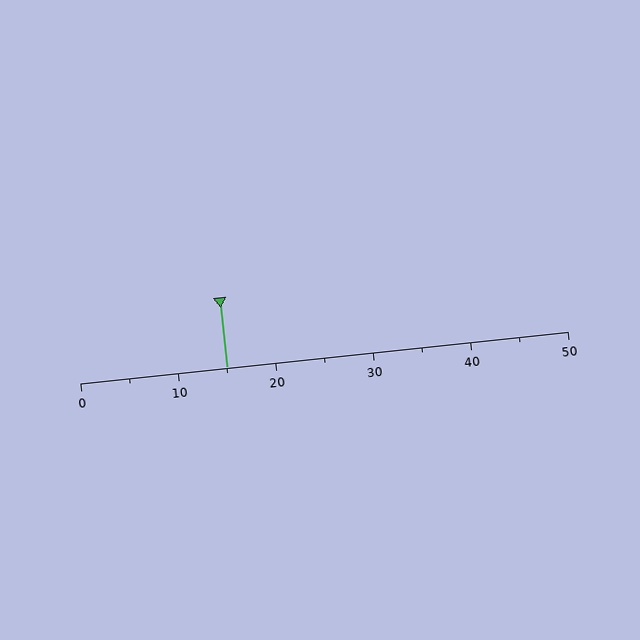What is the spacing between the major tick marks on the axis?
The major ticks are spaced 10 apart.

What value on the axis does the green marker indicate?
The marker indicates approximately 15.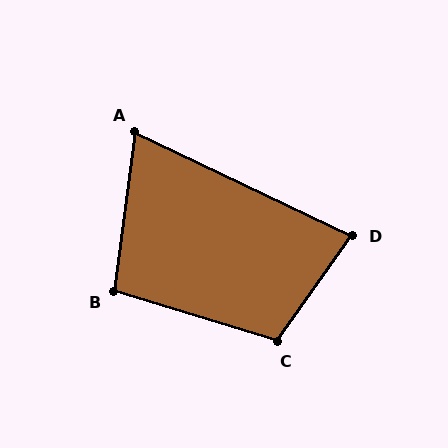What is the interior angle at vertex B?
Approximately 100 degrees (obtuse).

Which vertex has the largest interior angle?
C, at approximately 108 degrees.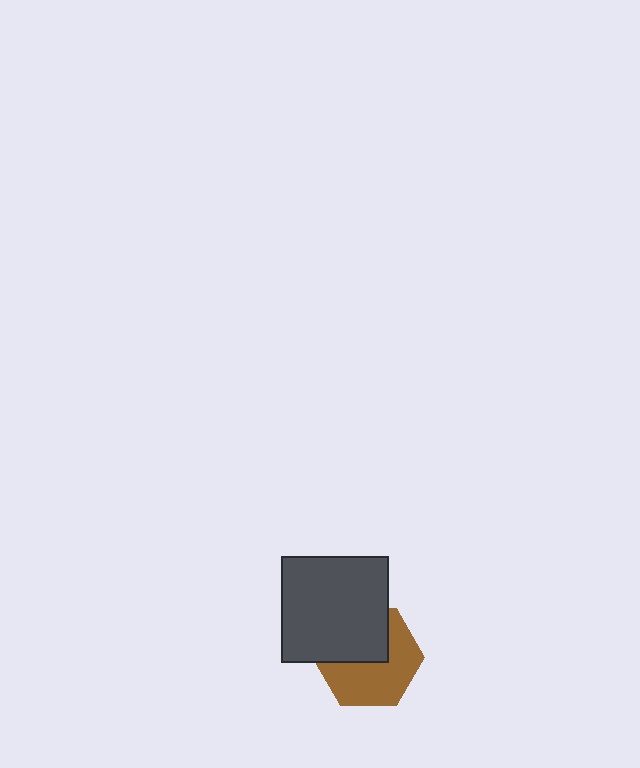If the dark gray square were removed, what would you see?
You would see the complete brown hexagon.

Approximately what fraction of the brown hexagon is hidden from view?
Roughly 44% of the brown hexagon is hidden behind the dark gray square.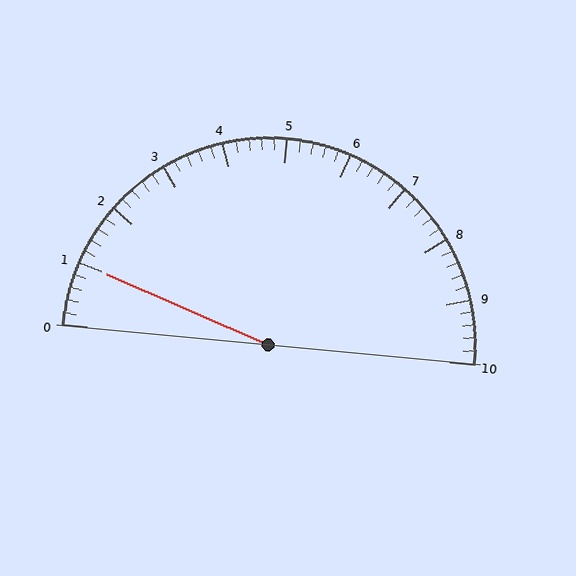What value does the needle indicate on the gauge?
The needle indicates approximately 1.0.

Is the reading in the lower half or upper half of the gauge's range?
The reading is in the lower half of the range (0 to 10).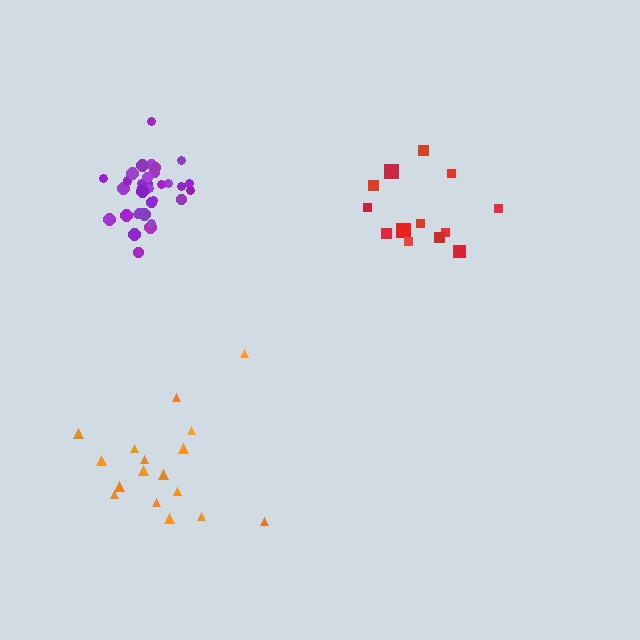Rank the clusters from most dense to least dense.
purple, red, orange.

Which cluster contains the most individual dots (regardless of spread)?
Purple (34).